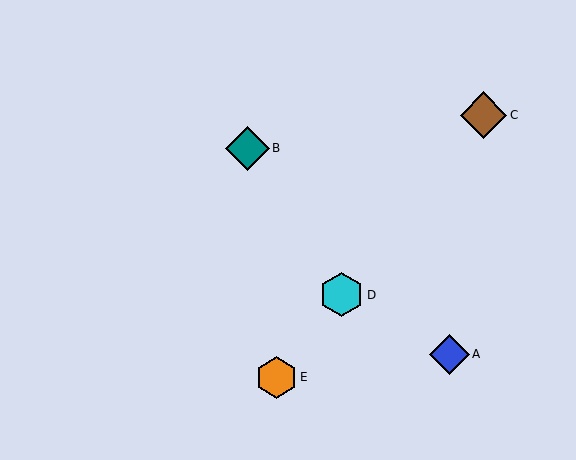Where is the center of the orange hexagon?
The center of the orange hexagon is at (276, 377).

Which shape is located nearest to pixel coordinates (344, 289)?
The cyan hexagon (labeled D) at (342, 295) is nearest to that location.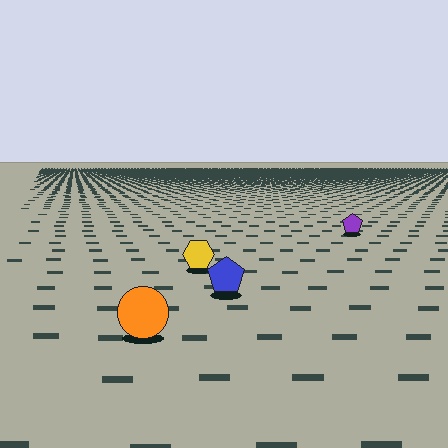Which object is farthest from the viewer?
The purple pentagon is farthest from the viewer. It appears smaller and the ground texture around it is denser.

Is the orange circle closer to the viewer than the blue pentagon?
Yes. The orange circle is closer — you can tell from the texture gradient: the ground texture is coarser near it.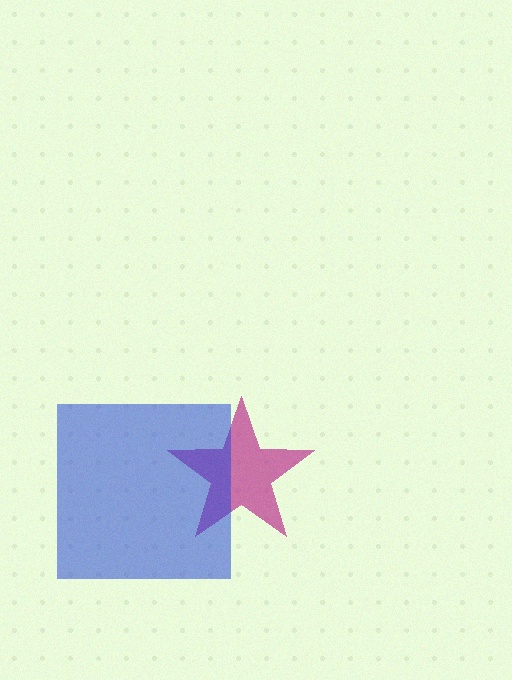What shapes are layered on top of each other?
The layered shapes are: a magenta star, a blue square.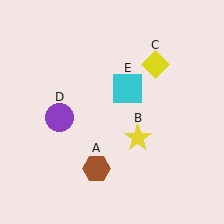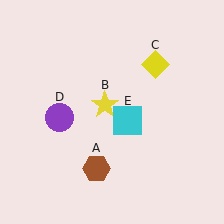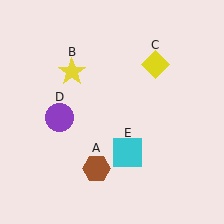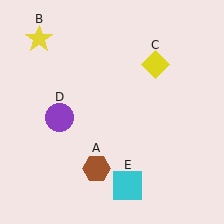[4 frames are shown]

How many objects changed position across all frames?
2 objects changed position: yellow star (object B), cyan square (object E).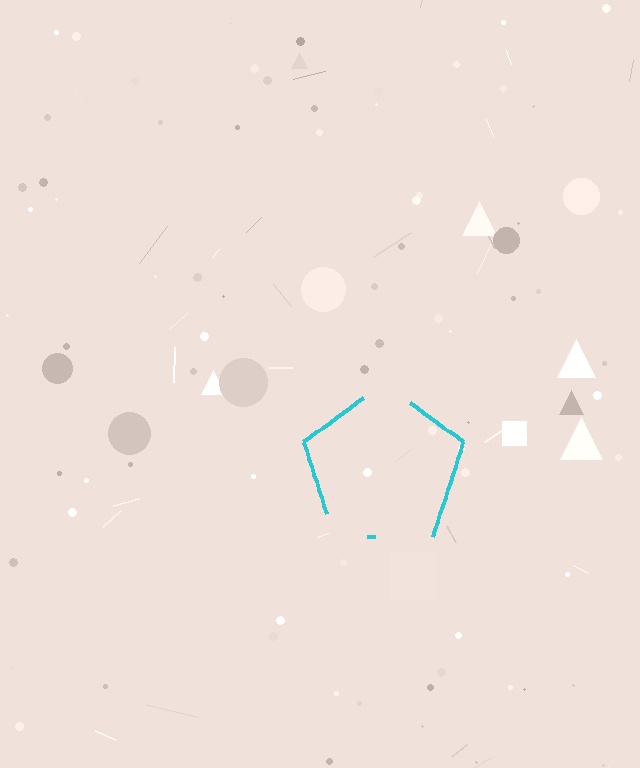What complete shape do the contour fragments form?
The contour fragments form a pentagon.